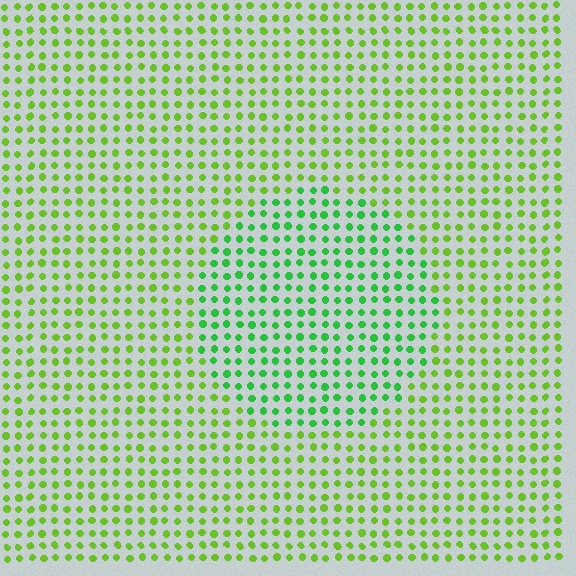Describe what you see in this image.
The image is filled with small lime elements in a uniform arrangement. A circle-shaped region is visible where the elements are tinted to a slightly different hue, forming a subtle color boundary.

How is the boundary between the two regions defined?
The boundary is defined purely by a slight shift in hue (about 34 degrees). Spacing, size, and orientation are identical on both sides.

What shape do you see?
I see a circle.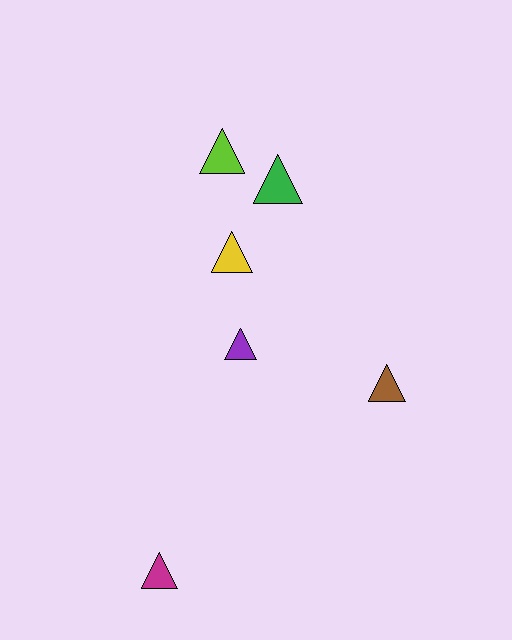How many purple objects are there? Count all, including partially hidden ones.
There is 1 purple object.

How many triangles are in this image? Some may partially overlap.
There are 6 triangles.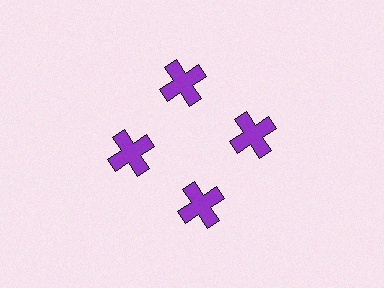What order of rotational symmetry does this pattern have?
This pattern has 4-fold rotational symmetry.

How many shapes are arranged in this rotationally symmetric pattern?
There are 4 shapes, arranged in 4 groups of 1.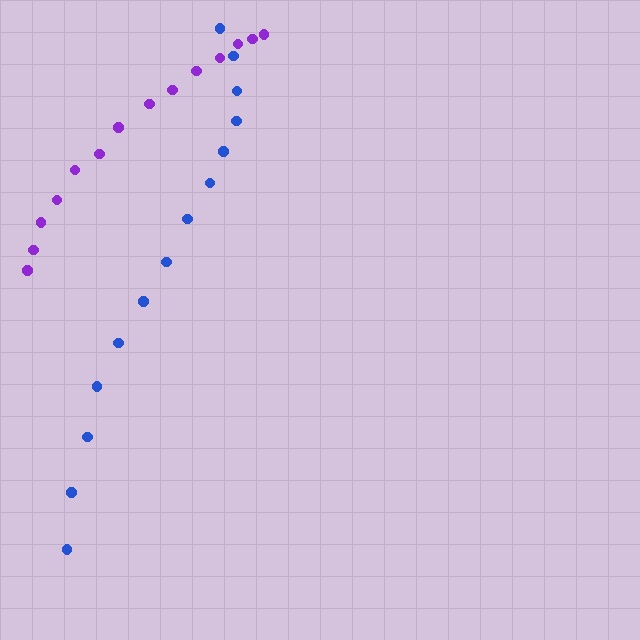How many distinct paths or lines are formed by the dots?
There are 2 distinct paths.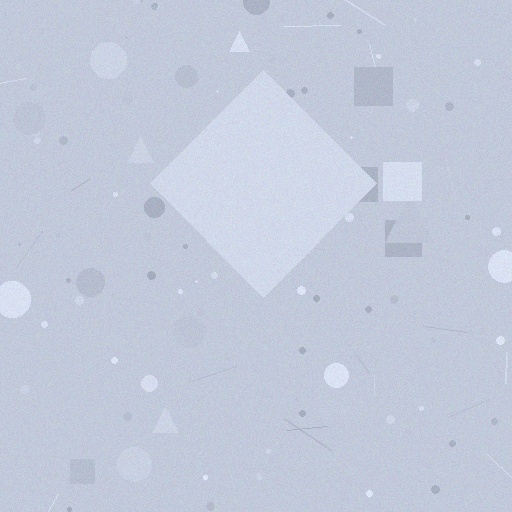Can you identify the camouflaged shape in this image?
The camouflaged shape is a diamond.